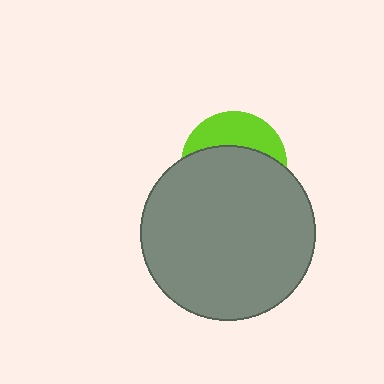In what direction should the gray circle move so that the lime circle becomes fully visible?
The gray circle should move down. That is the shortest direction to clear the overlap and leave the lime circle fully visible.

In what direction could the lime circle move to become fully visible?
The lime circle could move up. That would shift it out from behind the gray circle entirely.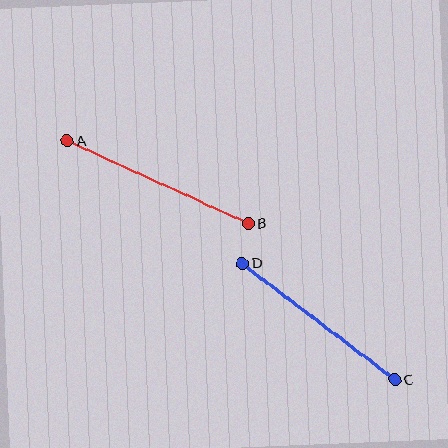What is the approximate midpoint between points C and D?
The midpoint is at approximately (319, 322) pixels.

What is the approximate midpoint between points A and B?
The midpoint is at approximately (158, 183) pixels.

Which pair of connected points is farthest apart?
Points A and B are farthest apart.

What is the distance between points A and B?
The distance is approximately 199 pixels.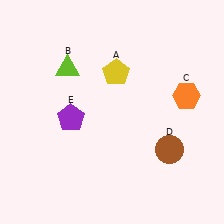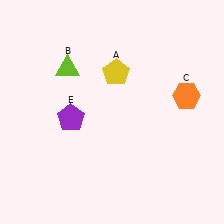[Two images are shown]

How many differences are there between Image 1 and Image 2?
There is 1 difference between the two images.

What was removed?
The brown circle (D) was removed in Image 2.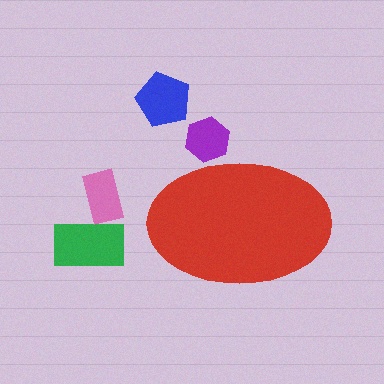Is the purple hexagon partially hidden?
Yes, the purple hexagon is partially hidden behind the red ellipse.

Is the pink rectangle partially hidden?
No, the pink rectangle is fully visible.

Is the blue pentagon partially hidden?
No, the blue pentagon is fully visible.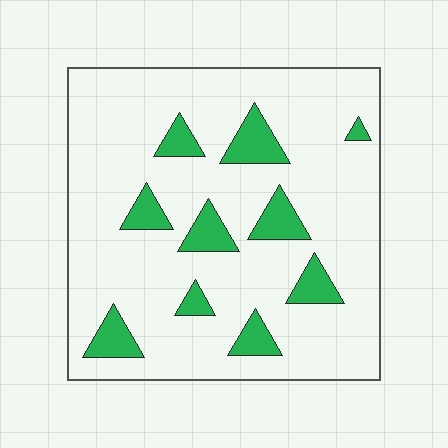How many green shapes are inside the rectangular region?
10.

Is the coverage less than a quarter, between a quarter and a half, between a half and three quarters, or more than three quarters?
Less than a quarter.